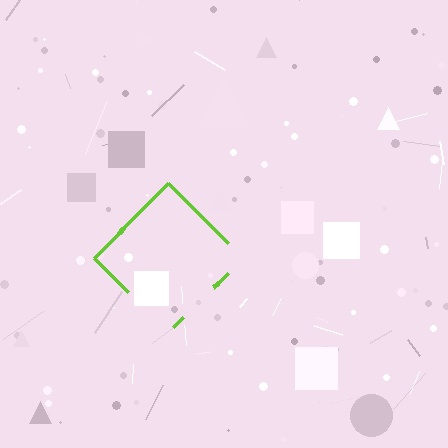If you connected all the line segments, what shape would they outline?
They would outline a diamond.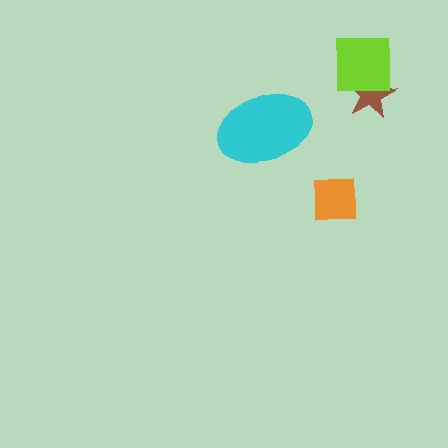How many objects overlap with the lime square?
1 object overlaps with the lime square.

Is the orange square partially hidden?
No, no other shape covers it.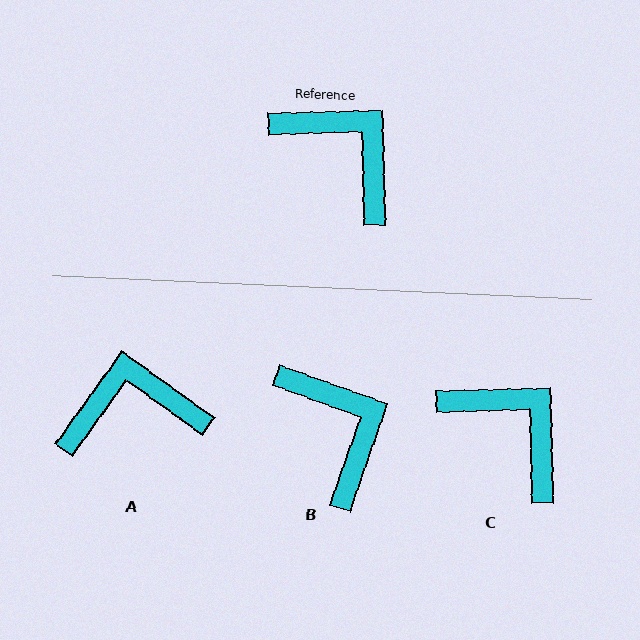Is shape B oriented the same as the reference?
No, it is off by about 21 degrees.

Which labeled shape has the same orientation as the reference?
C.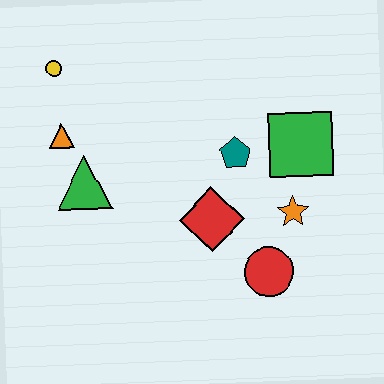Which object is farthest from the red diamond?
The yellow circle is farthest from the red diamond.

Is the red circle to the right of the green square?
No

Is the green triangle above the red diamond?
Yes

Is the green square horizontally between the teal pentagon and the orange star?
No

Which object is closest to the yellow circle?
The orange triangle is closest to the yellow circle.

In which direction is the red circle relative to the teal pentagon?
The red circle is below the teal pentagon.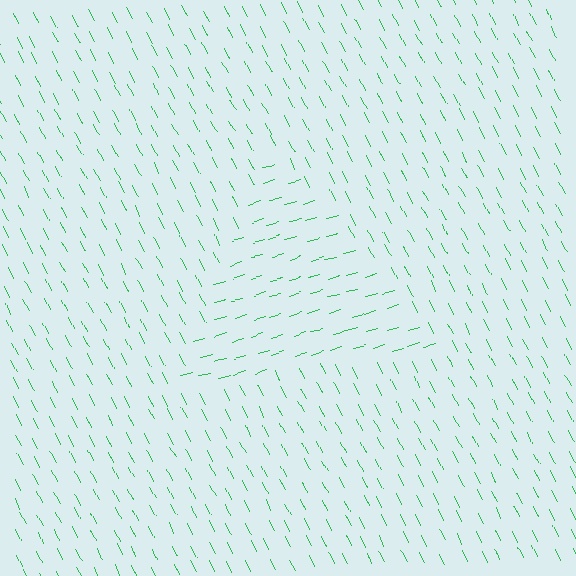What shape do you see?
I see a triangle.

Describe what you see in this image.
The image is filled with small green line segments. A triangle region in the image has lines oriented differently from the surrounding lines, creating a visible texture boundary.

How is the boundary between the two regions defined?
The boundary is defined purely by a change in line orientation (approximately 80 degrees difference). All lines are the same color and thickness.